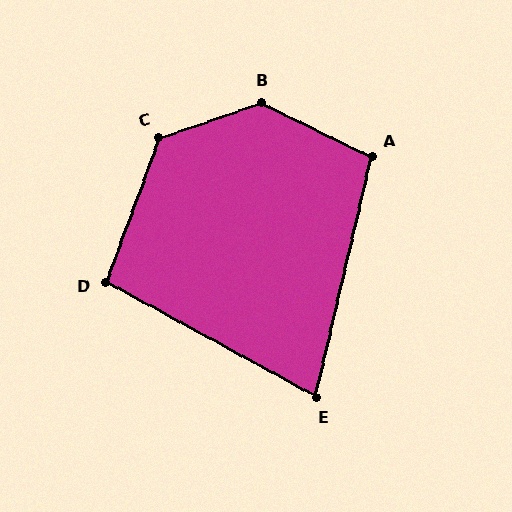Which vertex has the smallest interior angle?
E, at approximately 75 degrees.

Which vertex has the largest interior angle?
B, at approximately 136 degrees.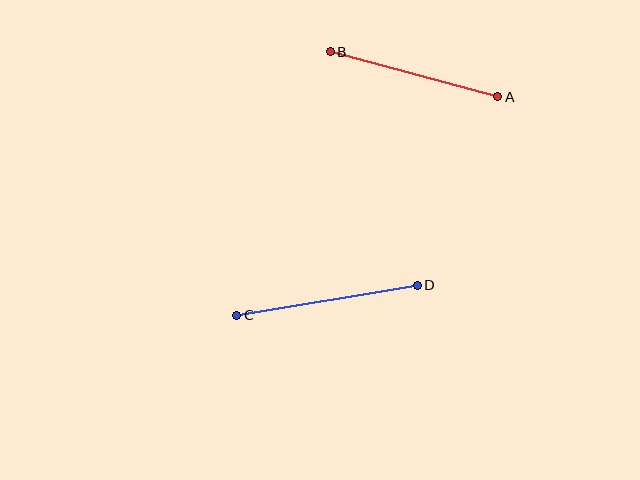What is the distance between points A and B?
The distance is approximately 173 pixels.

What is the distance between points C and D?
The distance is approximately 183 pixels.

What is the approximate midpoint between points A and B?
The midpoint is at approximately (414, 74) pixels.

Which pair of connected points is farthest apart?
Points C and D are farthest apart.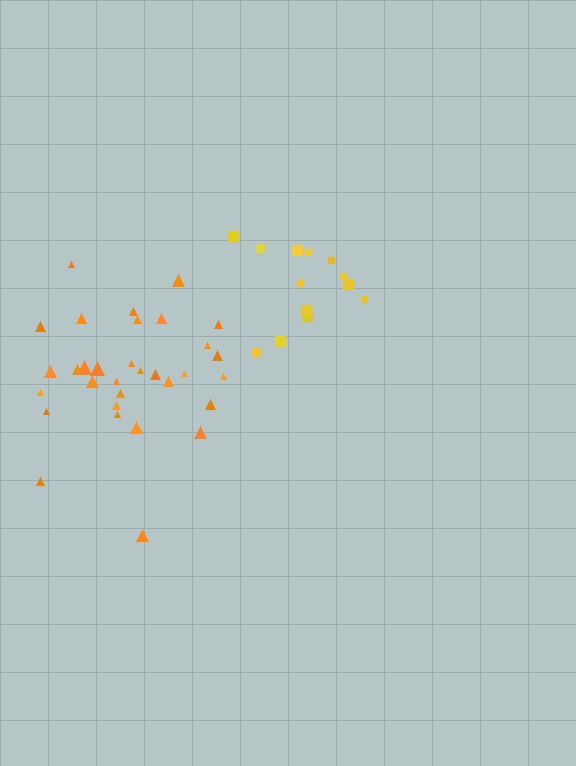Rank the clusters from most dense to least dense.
orange, yellow.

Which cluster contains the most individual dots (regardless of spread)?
Orange (32).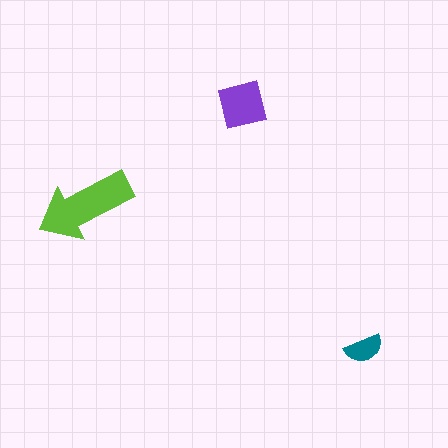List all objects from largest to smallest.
The lime arrow, the purple square, the teal semicircle.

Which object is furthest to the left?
The lime arrow is leftmost.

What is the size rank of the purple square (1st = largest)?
2nd.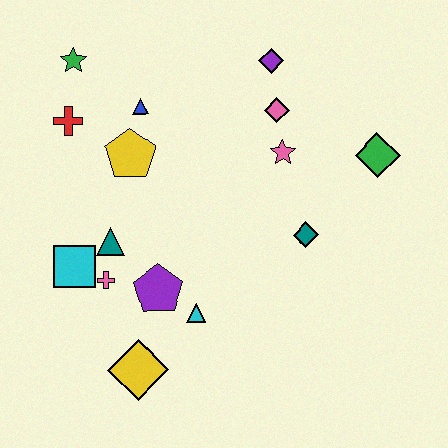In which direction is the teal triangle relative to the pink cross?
The teal triangle is above the pink cross.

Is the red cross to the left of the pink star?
Yes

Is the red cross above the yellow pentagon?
Yes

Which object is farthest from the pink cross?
The green diamond is farthest from the pink cross.